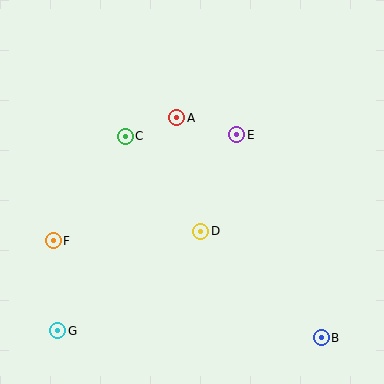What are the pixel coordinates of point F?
Point F is at (53, 241).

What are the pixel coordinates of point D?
Point D is at (201, 231).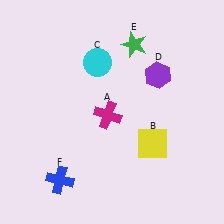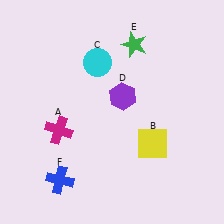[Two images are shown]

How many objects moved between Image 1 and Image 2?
2 objects moved between the two images.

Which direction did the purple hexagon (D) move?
The purple hexagon (D) moved left.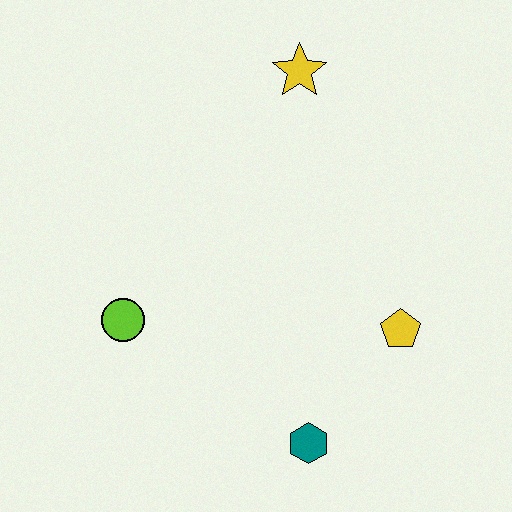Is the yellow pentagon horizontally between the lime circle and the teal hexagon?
No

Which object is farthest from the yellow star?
The teal hexagon is farthest from the yellow star.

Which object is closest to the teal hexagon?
The yellow pentagon is closest to the teal hexagon.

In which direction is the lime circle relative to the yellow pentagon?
The lime circle is to the left of the yellow pentagon.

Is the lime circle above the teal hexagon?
Yes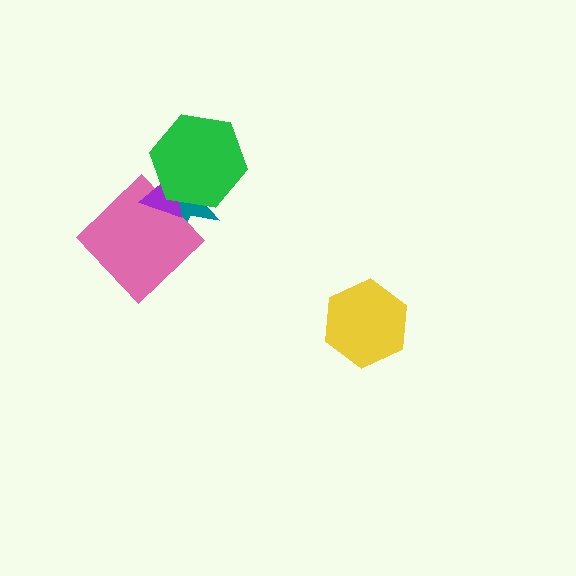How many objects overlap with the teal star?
3 objects overlap with the teal star.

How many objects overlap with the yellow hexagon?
0 objects overlap with the yellow hexagon.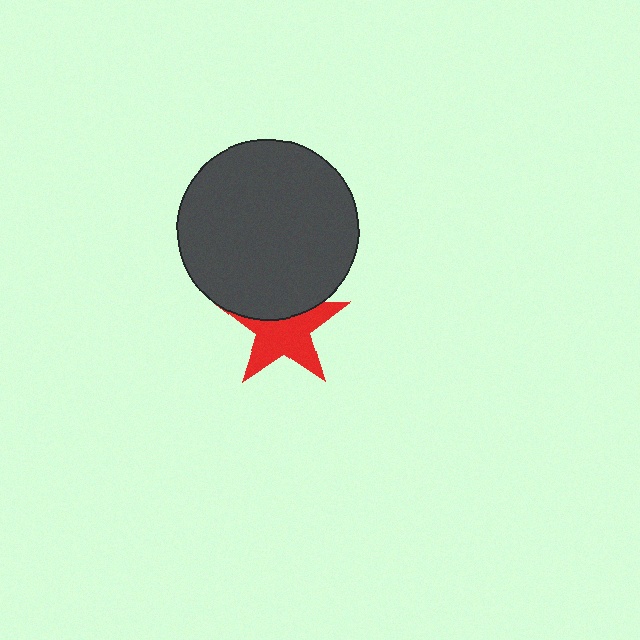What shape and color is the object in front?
The object in front is a dark gray circle.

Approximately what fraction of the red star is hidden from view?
Roughly 36% of the red star is hidden behind the dark gray circle.